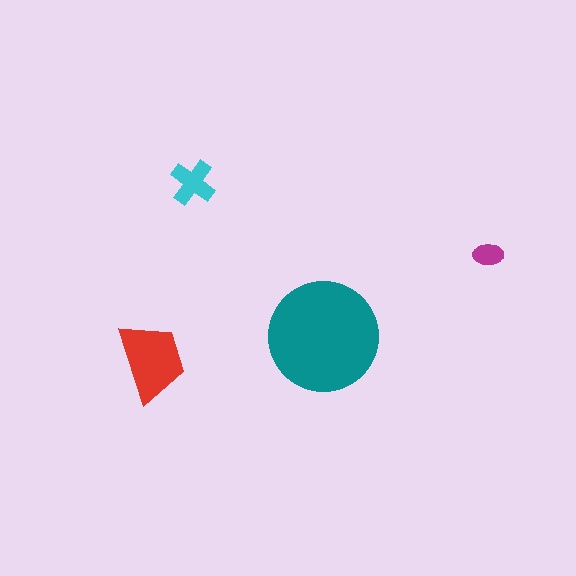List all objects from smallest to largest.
The magenta ellipse, the cyan cross, the red trapezoid, the teal circle.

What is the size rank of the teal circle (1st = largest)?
1st.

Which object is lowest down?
The red trapezoid is bottommost.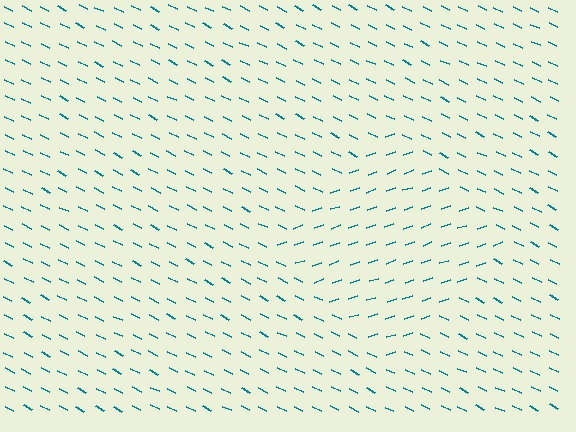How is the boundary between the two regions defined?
The boundary is defined purely by a change in line orientation (approximately 45 degrees difference). All lines are the same color and thickness.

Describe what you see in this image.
The image is filled with small teal line segments. A diamond region in the image has lines oriented differently from the surrounding lines, creating a visible texture boundary.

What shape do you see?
I see a diamond.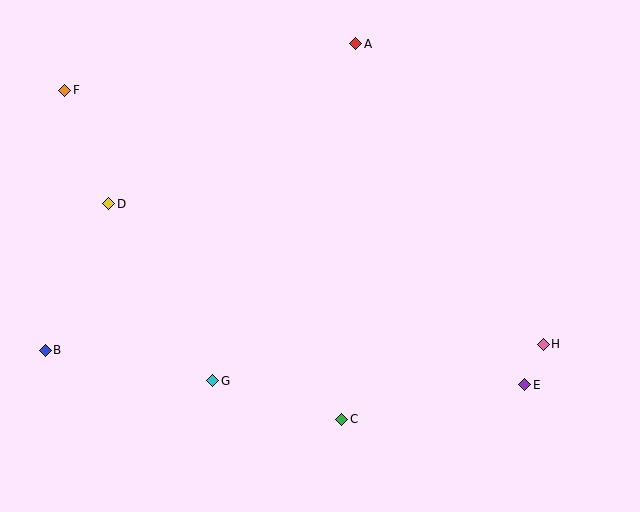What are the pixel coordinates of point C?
Point C is at (342, 419).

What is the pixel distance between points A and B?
The distance between A and B is 436 pixels.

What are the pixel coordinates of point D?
Point D is at (109, 204).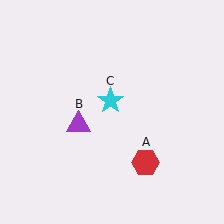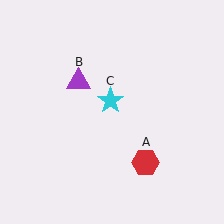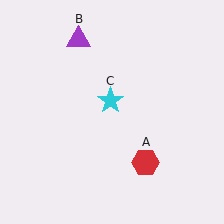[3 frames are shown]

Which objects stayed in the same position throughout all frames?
Red hexagon (object A) and cyan star (object C) remained stationary.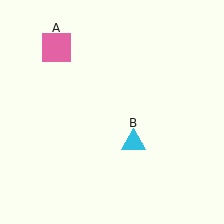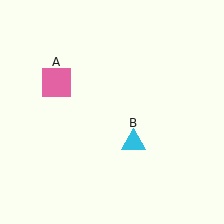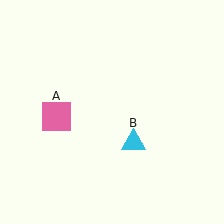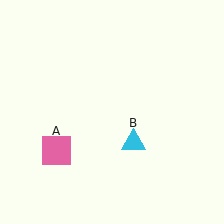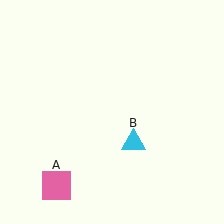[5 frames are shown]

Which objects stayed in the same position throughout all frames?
Cyan triangle (object B) remained stationary.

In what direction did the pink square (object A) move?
The pink square (object A) moved down.